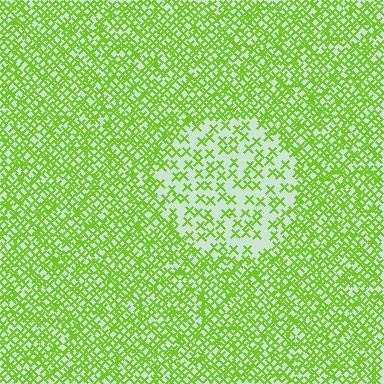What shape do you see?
I see a circle.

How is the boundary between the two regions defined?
The boundary is defined by a change in element density (approximately 2.4x ratio). All elements are the same color, size, and shape.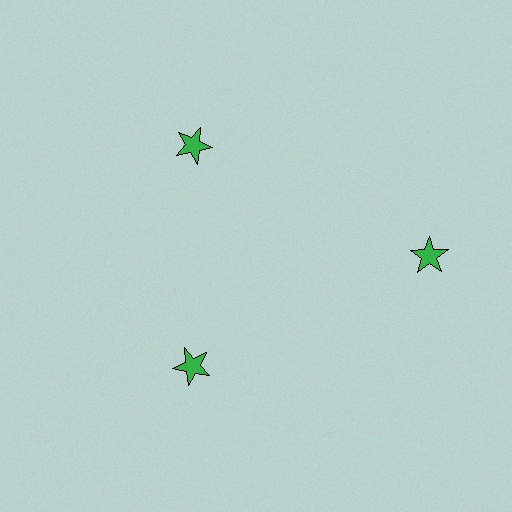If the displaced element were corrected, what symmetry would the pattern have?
It would have 3-fold rotational symmetry — the pattern would map onto itself every 120 degrees.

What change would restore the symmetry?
The symmetry would be restored by moving it inward, back onto the ring so that all 3 stars sit at equal angles and equal distance from the center.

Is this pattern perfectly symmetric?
No. The 3 green stars are arranged in a ring, but one element near the 3 o'clock position is pushed outward from the center, breaking the 3-fold rotational symmetry.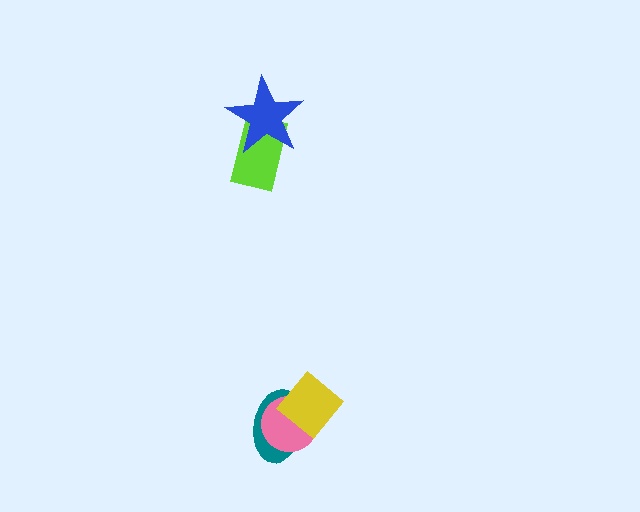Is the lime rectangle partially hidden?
Yes, it is partially covered by another shape.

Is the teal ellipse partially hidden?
Yes, it is partially covered by another shape.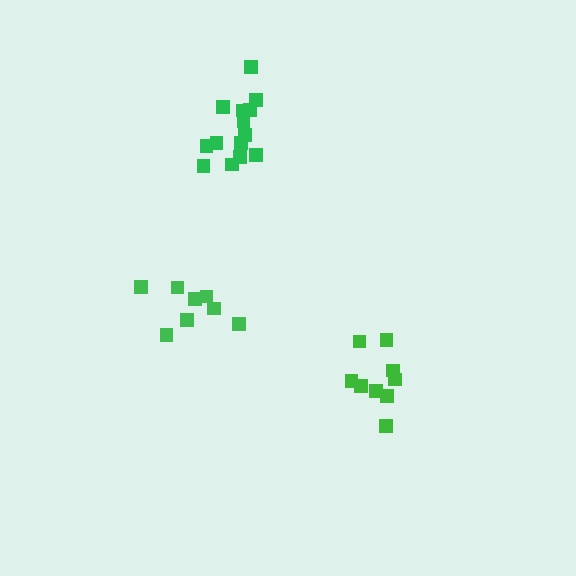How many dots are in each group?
Group 1: 9 dots, Group 2: 8 dots, Group 3: 14 dots (31 total).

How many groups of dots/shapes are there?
There are 3 groups.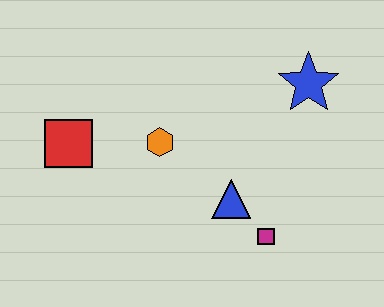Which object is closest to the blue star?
The blue triangle is closest to the blue star.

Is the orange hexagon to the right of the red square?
Yes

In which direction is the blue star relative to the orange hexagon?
The blue star is to the right of the orange hexagon.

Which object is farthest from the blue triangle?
The red square is farthest from the blue triangle.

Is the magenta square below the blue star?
Yes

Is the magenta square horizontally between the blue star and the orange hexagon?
Yes